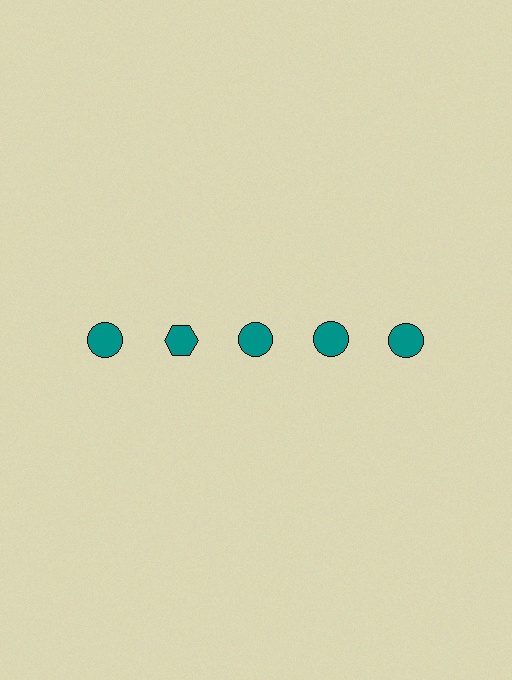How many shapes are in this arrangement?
There are 5 shapes arranged in a grid pattern.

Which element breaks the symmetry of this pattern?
The teal hexagon in the top row, second from left column breaks the symmetry. All other shapes are teal circles.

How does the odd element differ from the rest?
It has a different shape: hexagon instead of circle.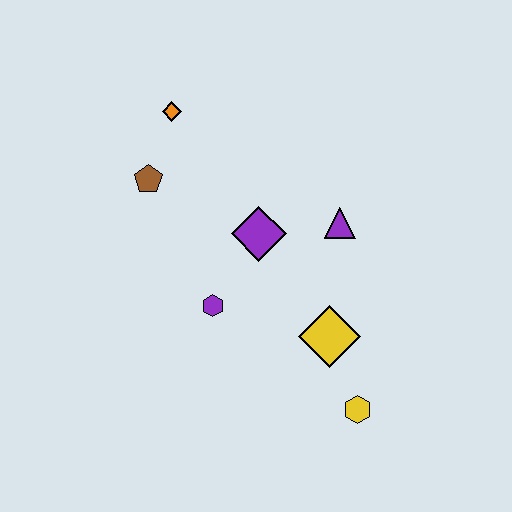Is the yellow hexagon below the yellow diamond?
Yes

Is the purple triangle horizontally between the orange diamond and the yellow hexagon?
Yes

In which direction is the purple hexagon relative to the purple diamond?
The purple hexagon is below the purple diamond.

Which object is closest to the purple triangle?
The purple diamond is closest to the purple triangle.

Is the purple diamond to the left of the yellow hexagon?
Yes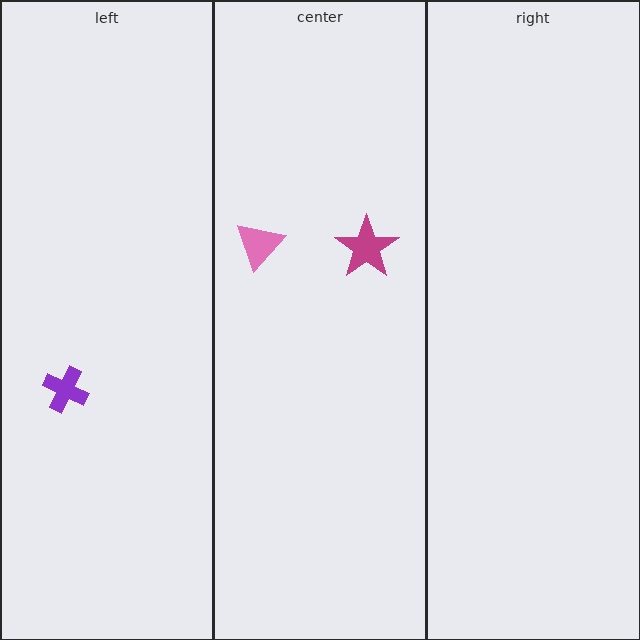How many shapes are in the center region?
2.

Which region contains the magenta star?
The center region.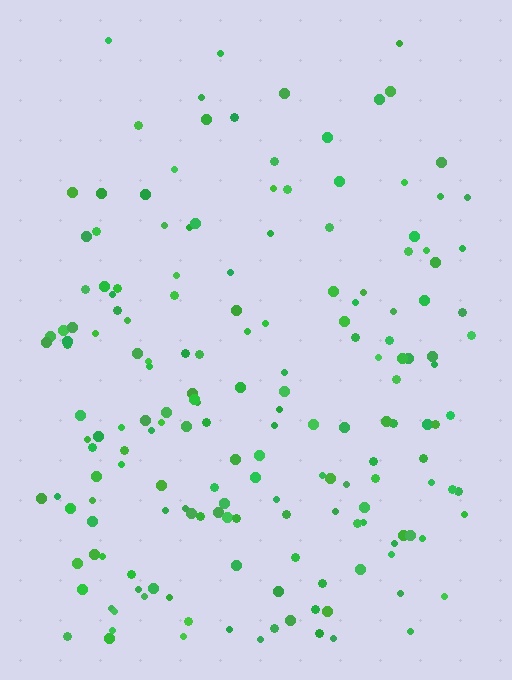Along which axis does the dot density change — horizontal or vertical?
Vertical.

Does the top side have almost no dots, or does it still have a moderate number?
Still a moderate number, just noticeably fewer than the bottom.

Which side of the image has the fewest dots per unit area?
The top.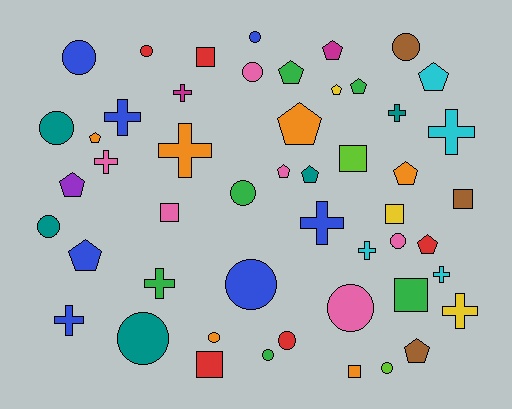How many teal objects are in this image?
There are 5 teal objects.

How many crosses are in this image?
There are 12 crosses.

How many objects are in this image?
There are 50 objects.